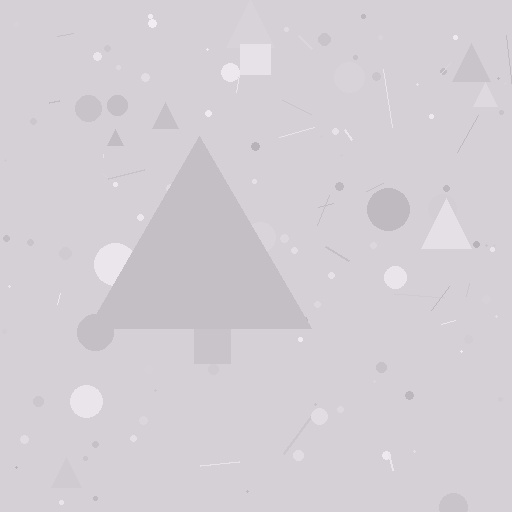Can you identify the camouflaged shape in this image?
The camouflaged shape is a triangle.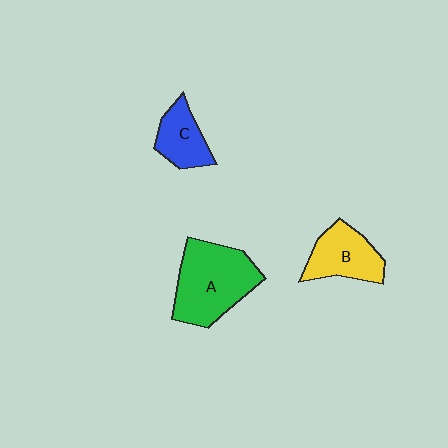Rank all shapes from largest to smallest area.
From largest to smallest: A (green), B (yellow), C (blue).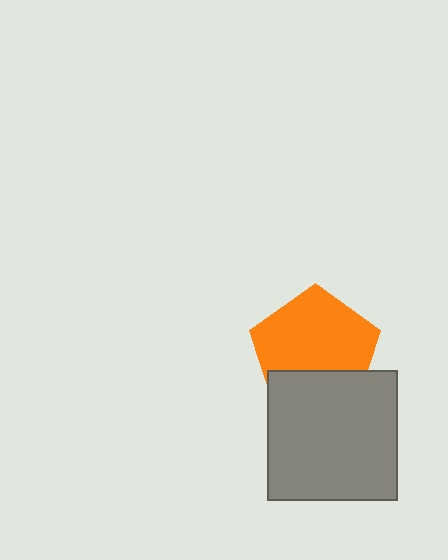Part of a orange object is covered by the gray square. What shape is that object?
It is a pentagon.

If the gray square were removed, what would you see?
You would see the complete orange pentagon.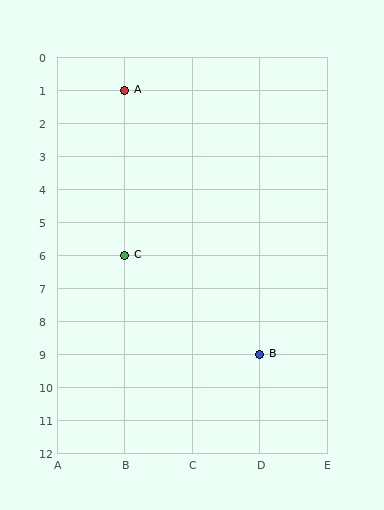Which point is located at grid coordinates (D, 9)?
Point B is at (D, 9).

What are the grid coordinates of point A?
Point A is at grid coordinates (B, 1).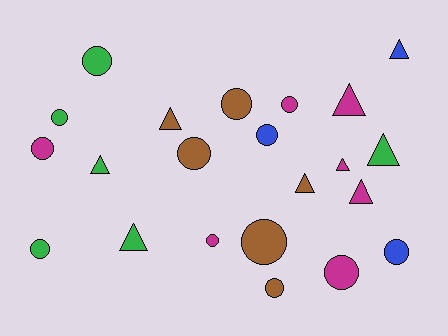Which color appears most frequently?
Magenta, with 7 objects.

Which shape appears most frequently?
Circle, with 13 objects.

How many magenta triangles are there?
There are 3 magenta triangles.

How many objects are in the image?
There are 22 objects.